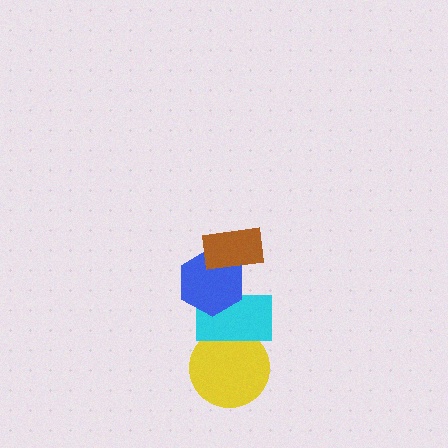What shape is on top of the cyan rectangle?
The blue hexagon is on top of the cyan rectangle.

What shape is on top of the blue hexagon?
The brown rectangle is on top of the blue hexagon.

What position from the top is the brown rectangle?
The brown rectangle is 1st from the top.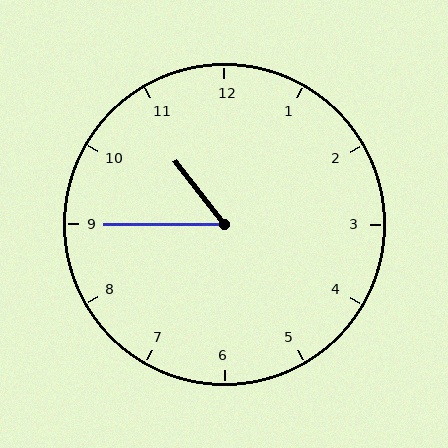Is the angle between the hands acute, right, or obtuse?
It is acute.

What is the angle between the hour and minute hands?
Approximately 52 degrees.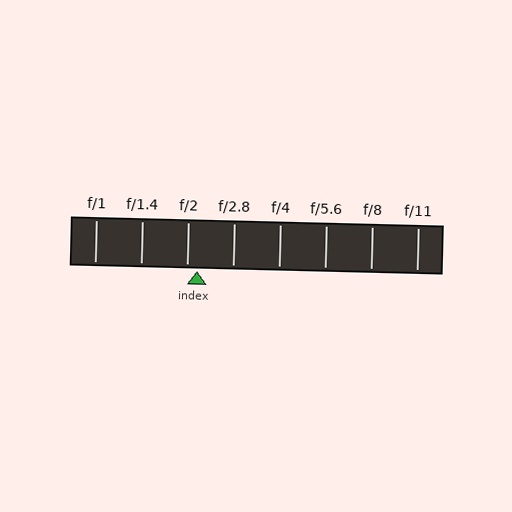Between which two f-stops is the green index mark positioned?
The index mark is between f/2 and f/2.8.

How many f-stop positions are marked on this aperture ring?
There are 8 f-stop positions marked.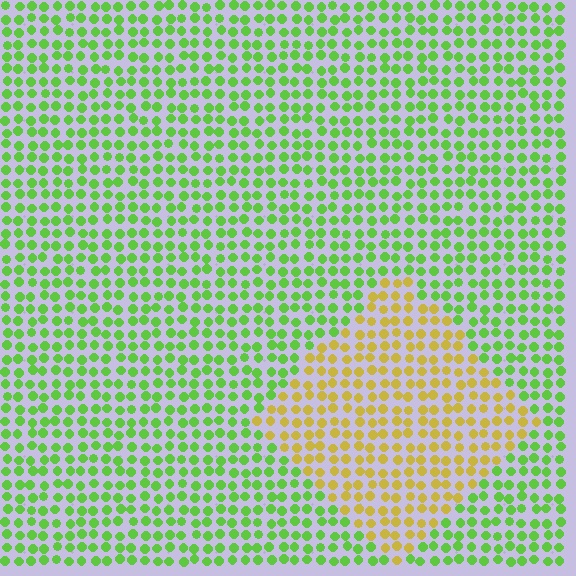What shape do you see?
I see a diamond.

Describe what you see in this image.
The image is filled with small lime elements in a uniform arrangement. A diamond-shaped region is visible where the elements are tinted to a slightly different hue, forming a subtle color boundary.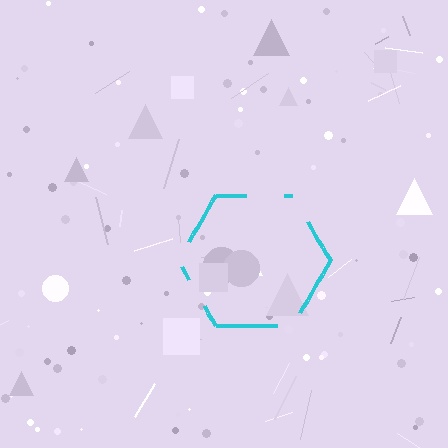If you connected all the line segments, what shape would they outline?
They would outline a hexagon.